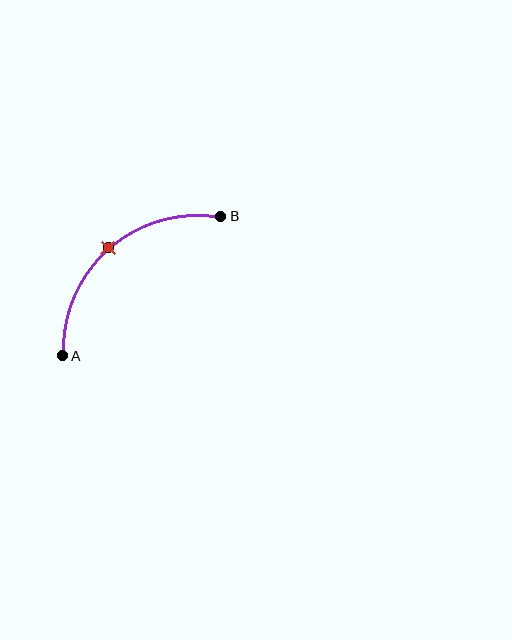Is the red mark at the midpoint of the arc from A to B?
Yes. The red mark lies on the arc at equal arc-length from both A and B — it is the arc midpoint.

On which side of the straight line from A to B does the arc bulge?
The arc bulges above and to the left of the straight line connecting A and B.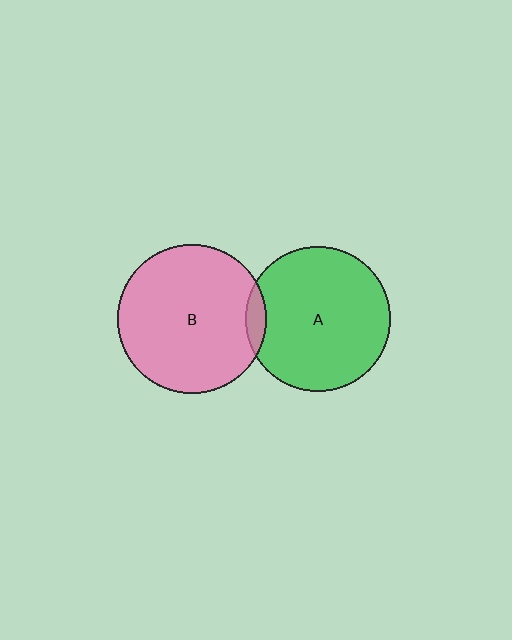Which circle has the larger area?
Circle B (pink).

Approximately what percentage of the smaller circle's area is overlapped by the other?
Approximately 5%.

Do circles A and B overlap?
Yes.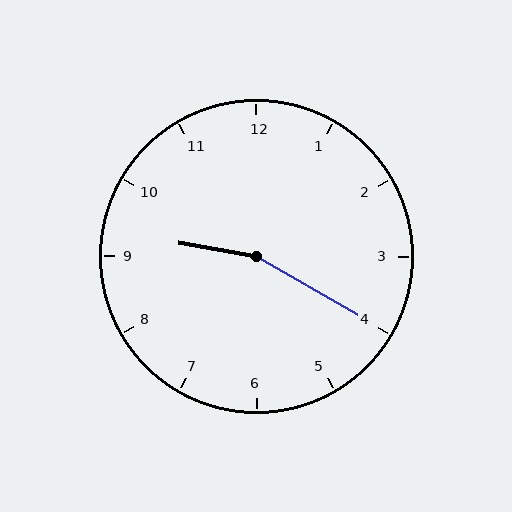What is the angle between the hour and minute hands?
Approximately 160 degrees.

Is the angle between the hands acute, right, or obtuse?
It is obtuse.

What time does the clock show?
9:20.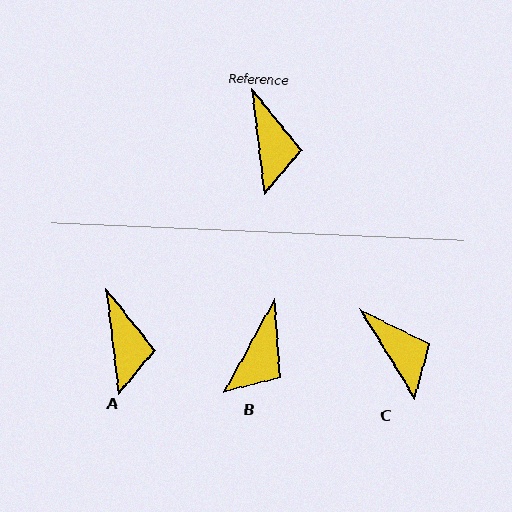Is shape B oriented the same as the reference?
No, it is off by about 35 degrees.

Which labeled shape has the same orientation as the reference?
A.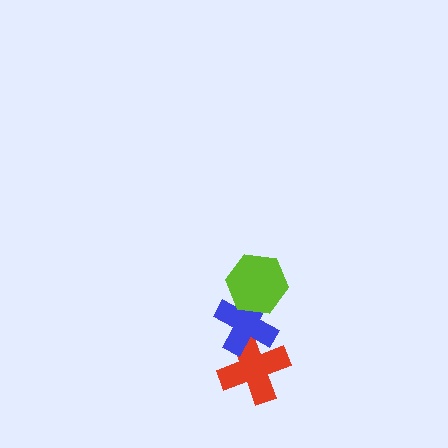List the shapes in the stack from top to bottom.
From top to bottom: the lime hexagon, the blue cross, the red cross.